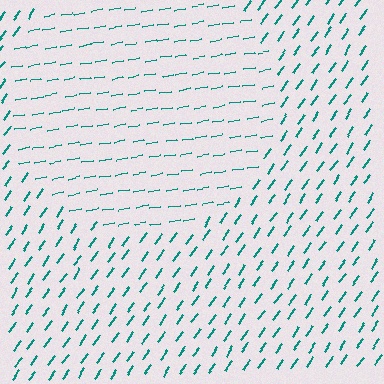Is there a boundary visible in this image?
Yes, there is a texture boundary formed by a change in line orientation.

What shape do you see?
I see a circle.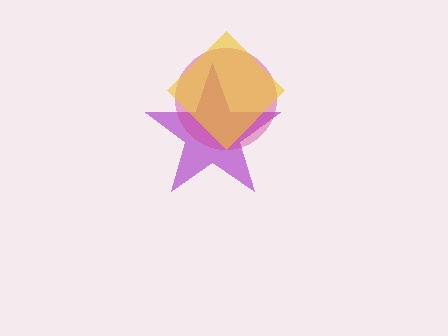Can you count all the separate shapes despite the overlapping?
Yes, there are 3 separate shapes.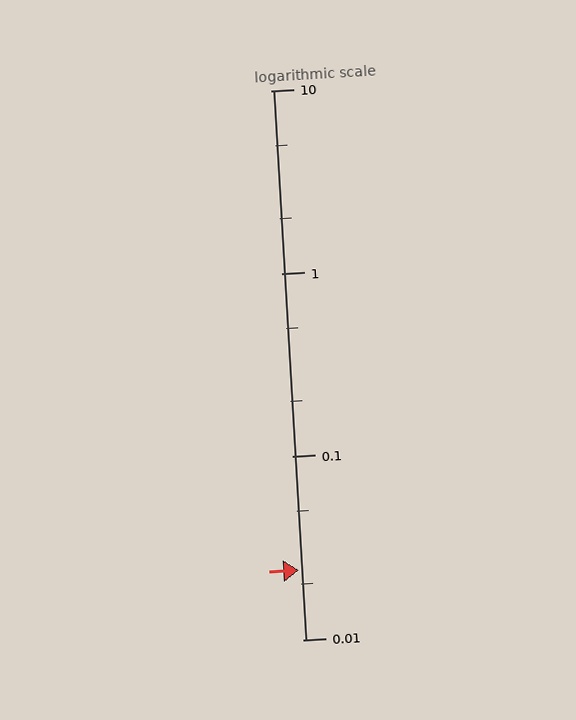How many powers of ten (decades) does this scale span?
The scale spans 3 decades, from 0.01 to 10.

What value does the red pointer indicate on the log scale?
The pointer indicates approximately 0.024.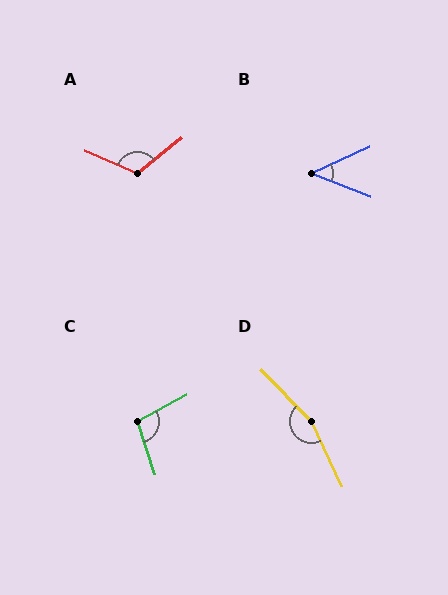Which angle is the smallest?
B, at approximately 46 degrees.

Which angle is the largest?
D, at approximately 160 degrees.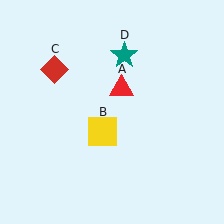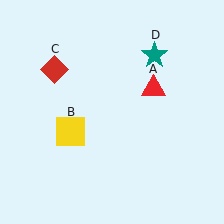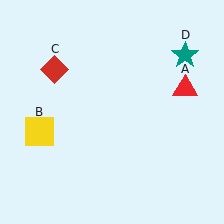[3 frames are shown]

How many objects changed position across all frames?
3 objects changed position: red triangle (object A), yellow square (object B), teal star (object D).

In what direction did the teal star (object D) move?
The teal star (object D) moved right.